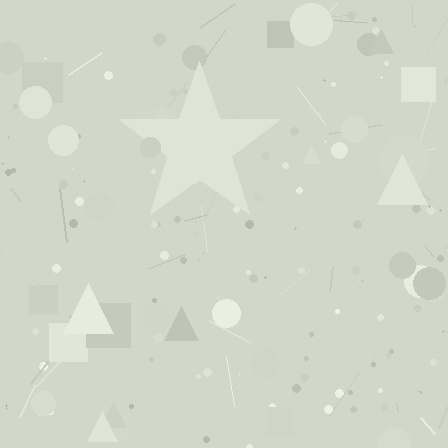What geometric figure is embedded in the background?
A star is embedded in the background.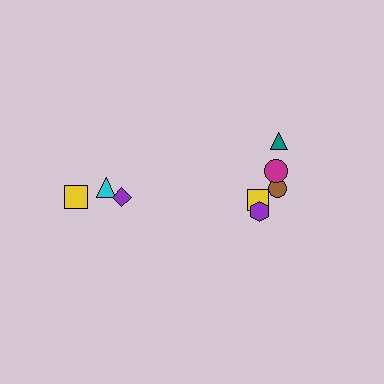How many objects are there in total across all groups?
There are 8 objects.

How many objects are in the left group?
There are 3 objects.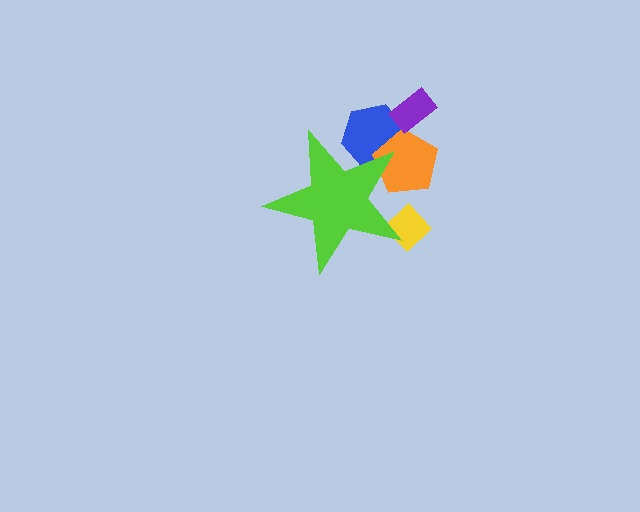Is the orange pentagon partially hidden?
Yes, the orange pentagon is partially hidden behind the lime star.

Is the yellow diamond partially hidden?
Yes, the yellow diamond is partially hidden behind the lime star.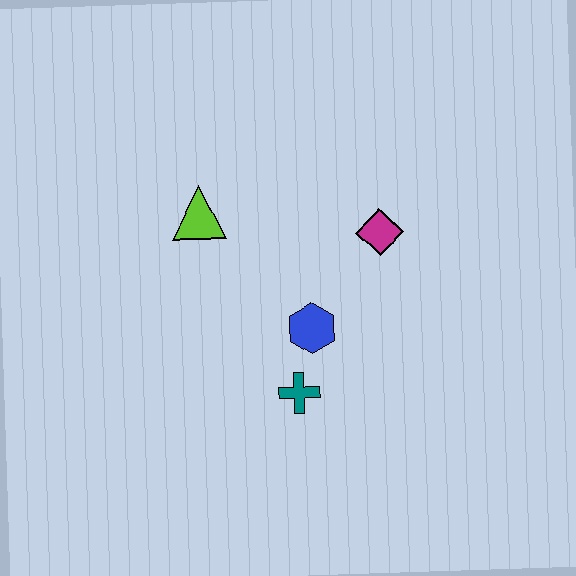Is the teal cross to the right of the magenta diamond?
No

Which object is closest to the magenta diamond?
The blue hexagon is closest to the magenta diamond.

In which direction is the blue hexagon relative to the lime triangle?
The blue hexagon is below the lime triangle.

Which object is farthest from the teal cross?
The lime triangle is farthest from the teal cross.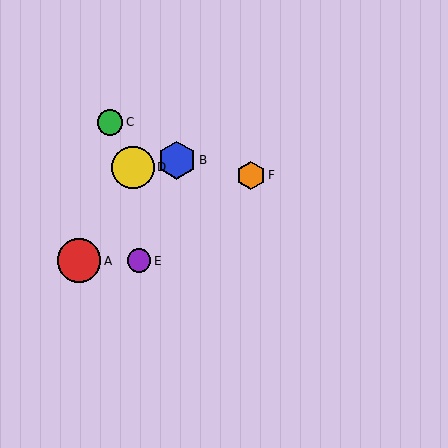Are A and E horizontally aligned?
Yes, both are at y≈261.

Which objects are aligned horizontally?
Objects A, E are aligned horizontally.